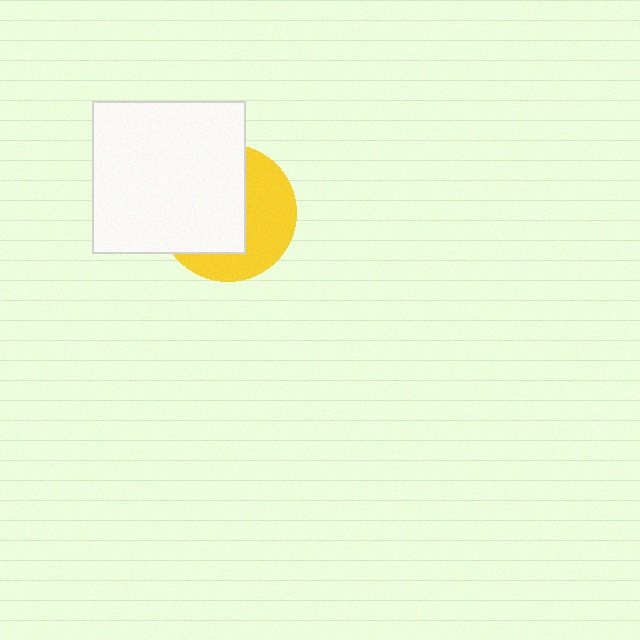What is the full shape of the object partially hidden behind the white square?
The partially hidden object is a yellow circle.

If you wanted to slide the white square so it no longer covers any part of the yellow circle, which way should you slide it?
Slide it left — that is the most direct way to separate the two shapes.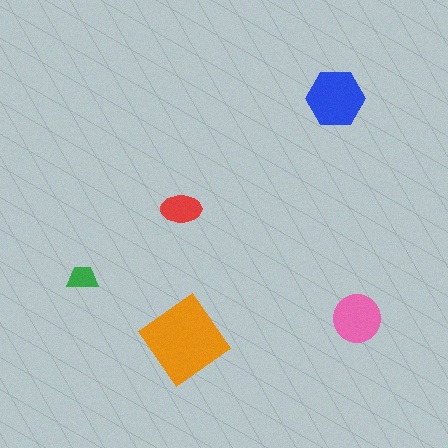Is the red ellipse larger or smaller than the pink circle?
Smaller.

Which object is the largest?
The orange diamond.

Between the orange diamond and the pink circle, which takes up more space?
The orange diamond.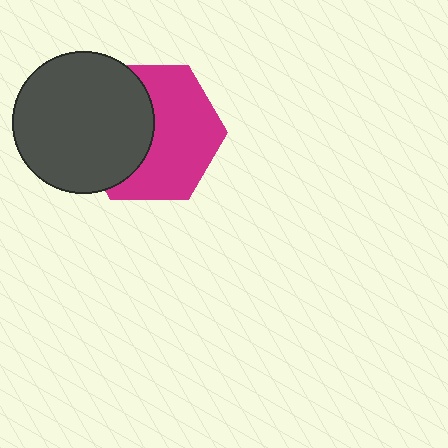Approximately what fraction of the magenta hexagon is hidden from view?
Roughly 43% of the magenta hexagon is hidden behind the dark gray circle.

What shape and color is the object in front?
The object in front is a dark gray circle.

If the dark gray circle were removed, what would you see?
You would see the complete magenta hexagon.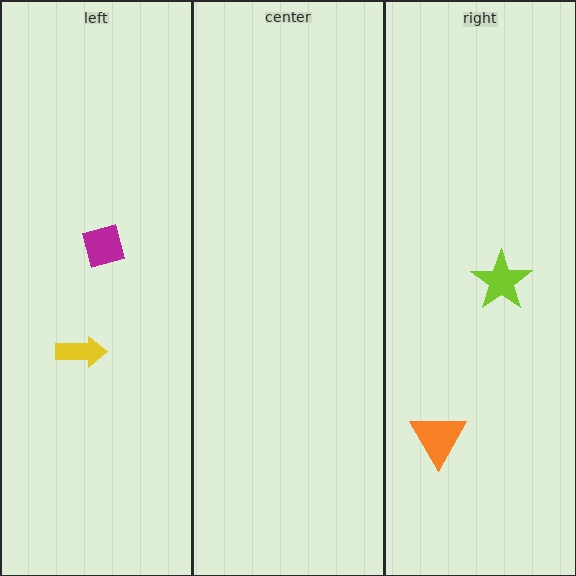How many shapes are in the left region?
2.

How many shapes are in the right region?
2.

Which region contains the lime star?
The right region.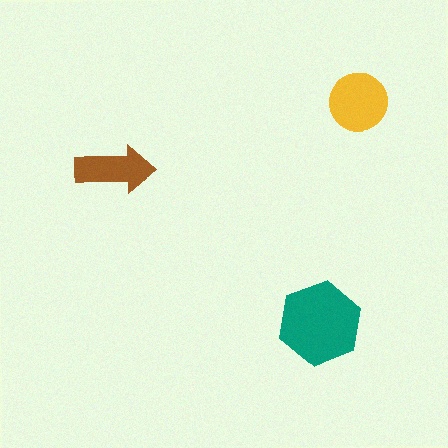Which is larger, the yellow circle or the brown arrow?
The yellow circle.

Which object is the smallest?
The brown arrow.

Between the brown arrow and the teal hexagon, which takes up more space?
The teal hexagon.